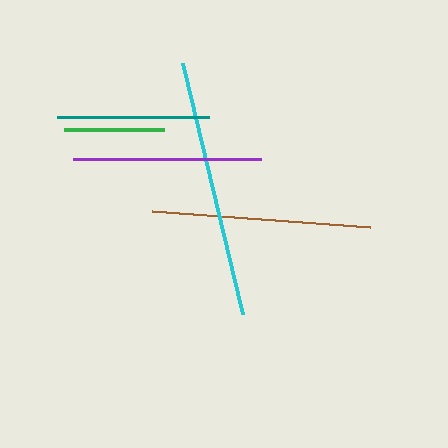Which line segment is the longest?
The cyan line is the longest at approximately 257 pixels.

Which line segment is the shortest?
The green line is the shortest at approximately 100 pixels.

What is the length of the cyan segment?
The cyan segment is approximately 257 pixels long.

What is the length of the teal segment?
The teal segment is approximately 152 pixels long.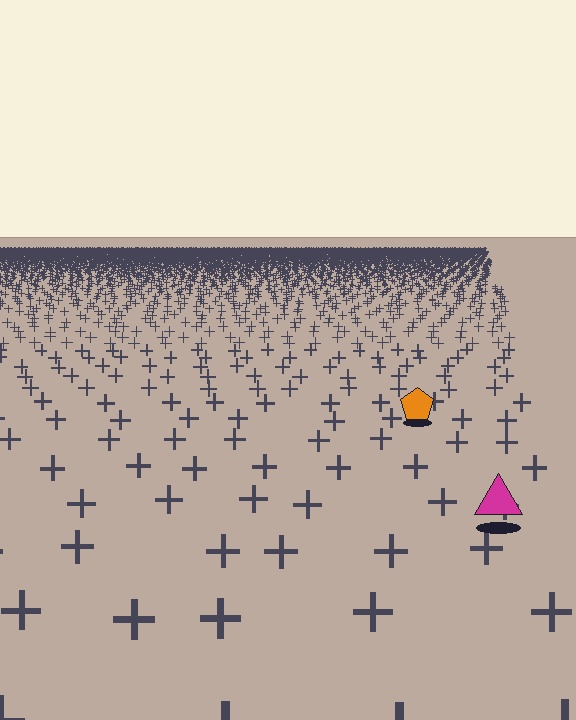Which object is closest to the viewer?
The magenta triangle is closest. The texture marks near it are larger and more spread out.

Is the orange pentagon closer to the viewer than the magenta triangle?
No. The magenta triangle is closer — you can tell from the texture gradient: the ground texture is coarser near it.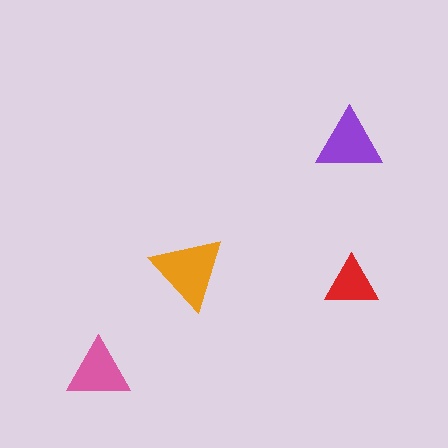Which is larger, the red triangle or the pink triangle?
The pink one.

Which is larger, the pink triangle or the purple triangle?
The purple one.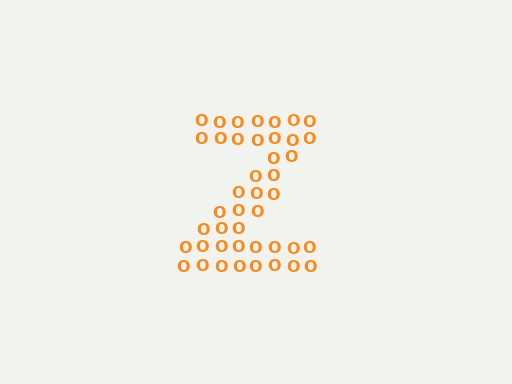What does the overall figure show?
The overall figure shows the letter Z.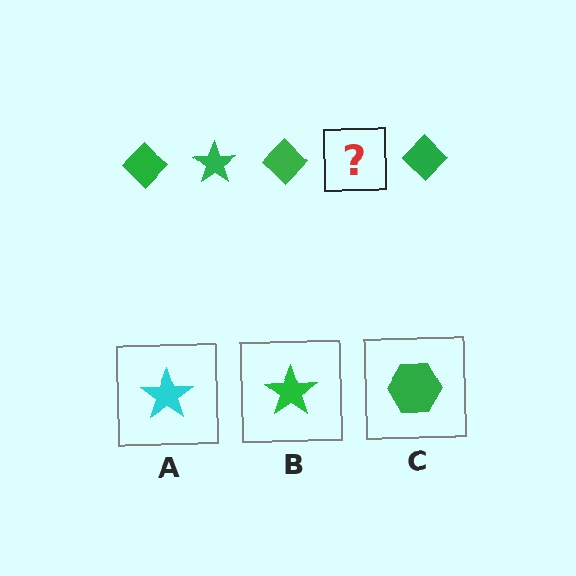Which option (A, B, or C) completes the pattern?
B.